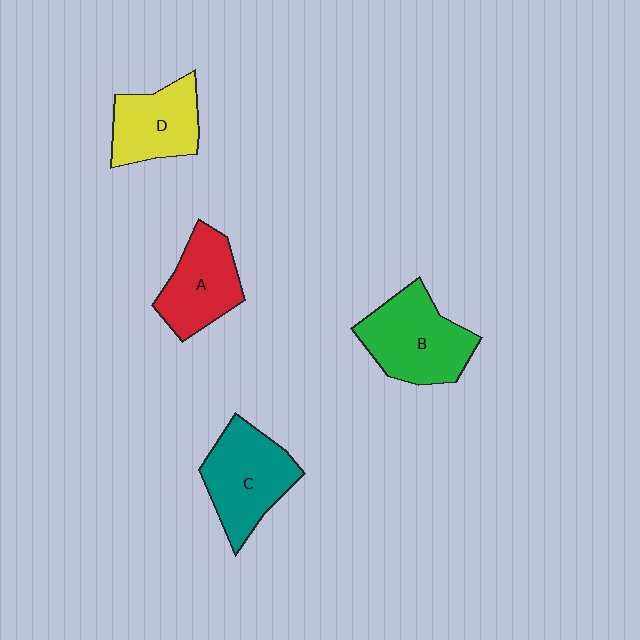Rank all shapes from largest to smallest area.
From largest to smallest: B (green), C (teal), A (red), D (yellow).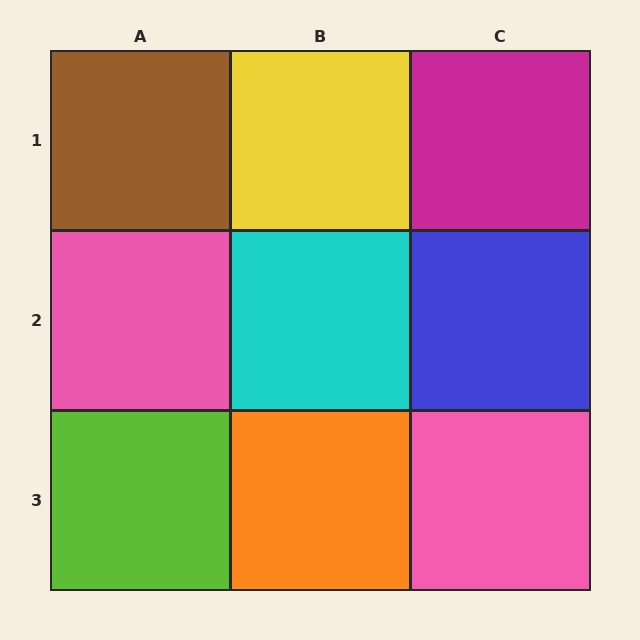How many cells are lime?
1 cell is lime.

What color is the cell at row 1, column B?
Yellow.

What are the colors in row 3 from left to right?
Lime, orange, pink.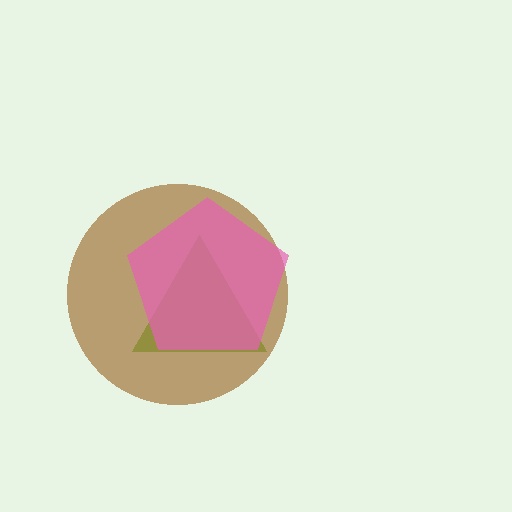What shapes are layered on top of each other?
The layered shapes are: a lime triangle, a brown circle, a pink pentagon.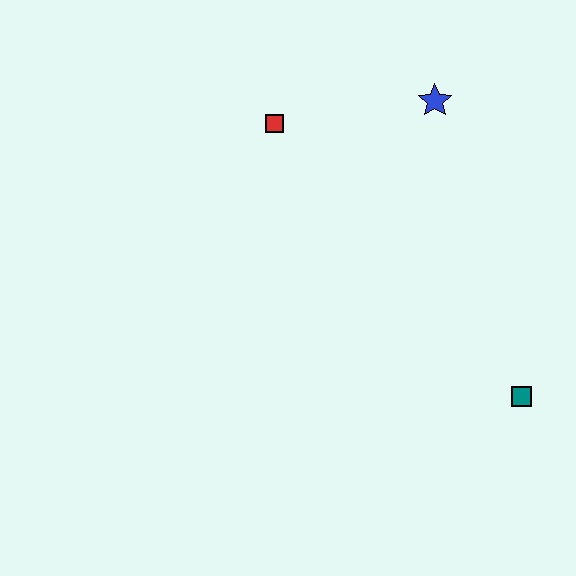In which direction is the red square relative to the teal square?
The red square is above the teal square.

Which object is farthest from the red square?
The teal square is farthest from the red square.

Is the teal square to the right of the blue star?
Yes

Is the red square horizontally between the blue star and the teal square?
No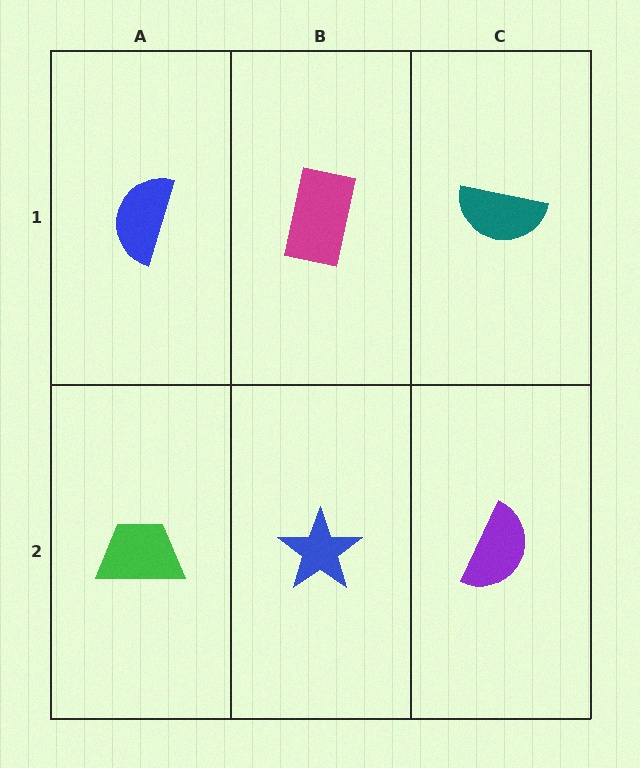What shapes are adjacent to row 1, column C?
A purple semicircle (row 2, column C), a magenta rectangle (row 1, column B).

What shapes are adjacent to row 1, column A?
A green trapezoid (row 2, column A), a magenta rectangle (row 1, column B).